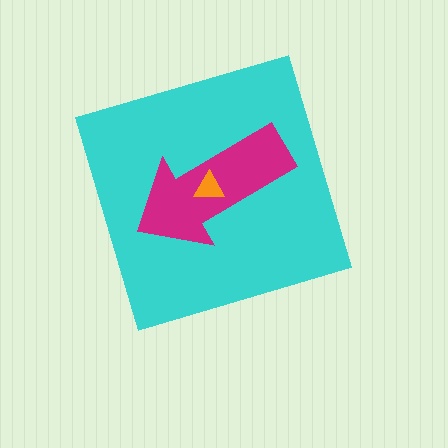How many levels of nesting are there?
3.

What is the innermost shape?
The orange triangle.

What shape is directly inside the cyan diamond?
The magenta arrow.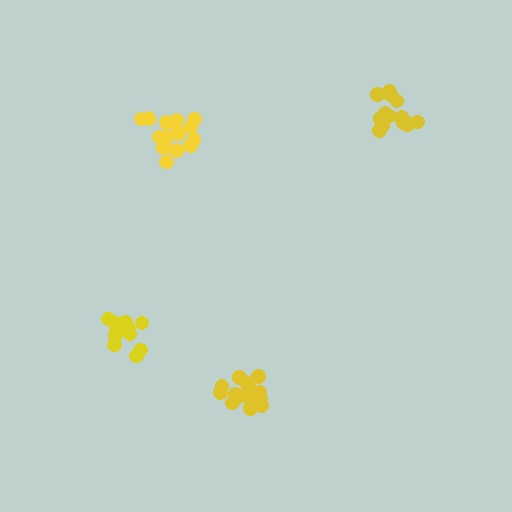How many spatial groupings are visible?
There are 4 spatial groupings.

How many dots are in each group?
Group 1: 15 dots, Group 2: 16 dots, Group 3: 15 dots, Group 4: 14 dots (60 total).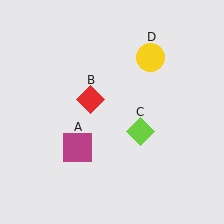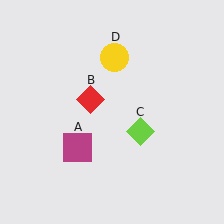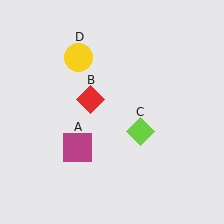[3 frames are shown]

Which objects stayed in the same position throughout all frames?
Magenta square (object A) and red diamond (object B) and lime diamond (object C) remained stationary.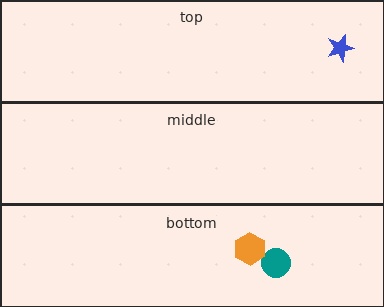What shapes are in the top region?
The blue star.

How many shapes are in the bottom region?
2.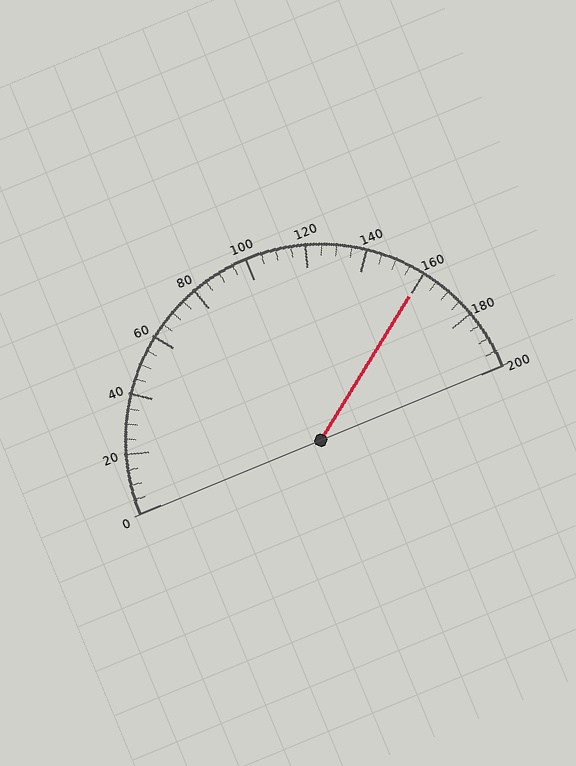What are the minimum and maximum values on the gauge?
The gauge ranges from 0 to 200.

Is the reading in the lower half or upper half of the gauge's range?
The reading is in the upper half of the range (0 to 200).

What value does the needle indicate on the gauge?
The needle indicates approximately 160.